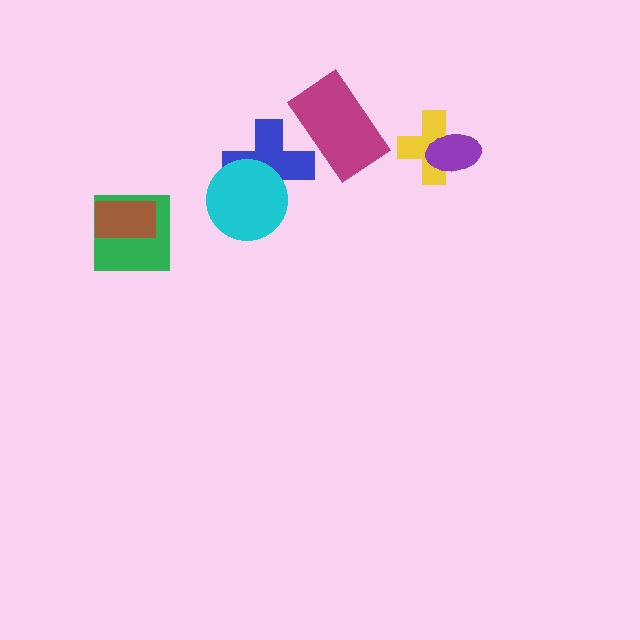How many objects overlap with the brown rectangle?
1 object overlaps with the brown rectangle.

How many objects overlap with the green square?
1 object overlaps with the green square.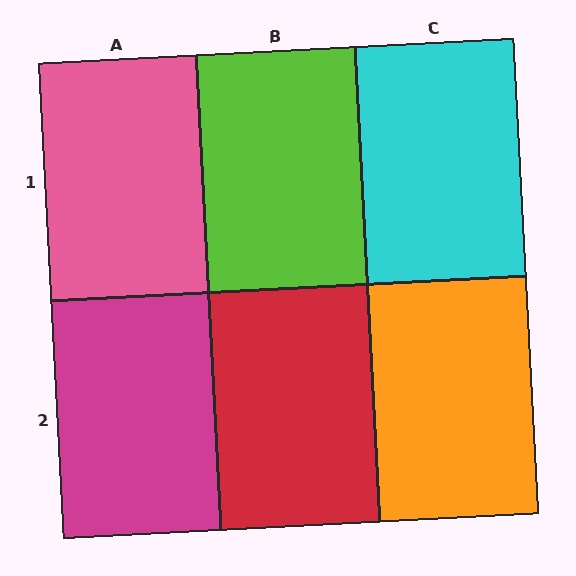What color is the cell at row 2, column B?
Red.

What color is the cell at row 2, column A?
Magenta.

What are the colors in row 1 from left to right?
Pink, lime, cyan.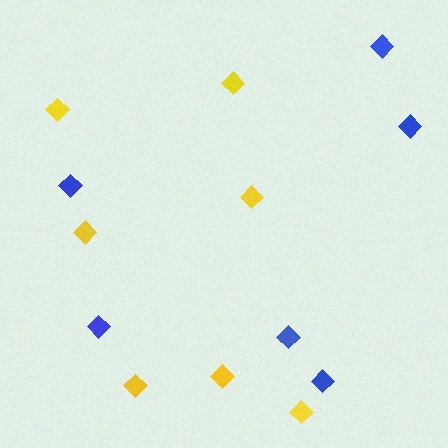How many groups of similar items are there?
There are 2 groups: one group of blue diamonds (6) and one group of yellow diamonds (7).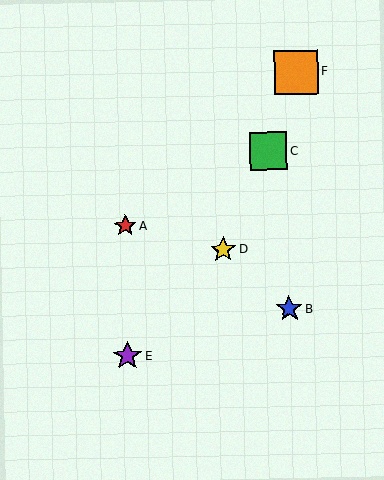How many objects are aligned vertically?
2 objects (A, E) are aligned vertically.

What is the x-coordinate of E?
Object E is at x≈128.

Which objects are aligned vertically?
Objects A, E are aligned vertically.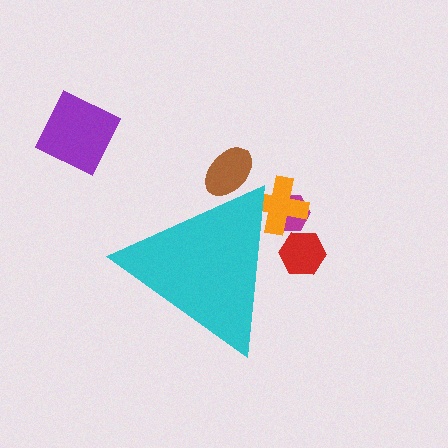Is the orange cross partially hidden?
Yes, the orange cross is partially hidden behind the cyan triangle.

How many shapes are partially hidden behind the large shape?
4 shapes are partially hidden.